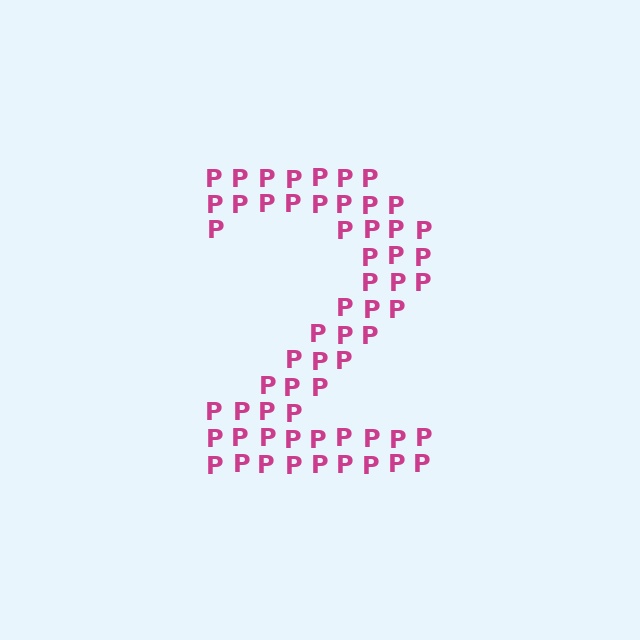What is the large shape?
The large shape is the digit 2.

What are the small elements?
The small elements are letter P's.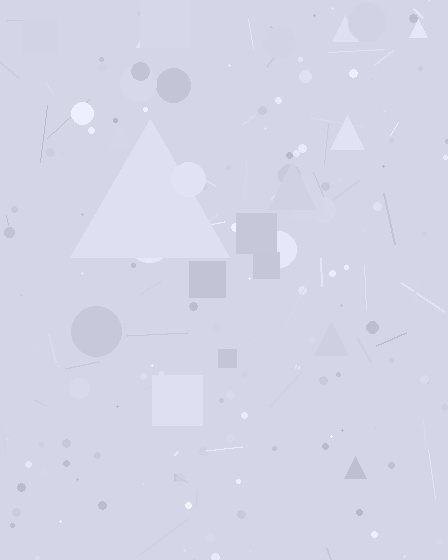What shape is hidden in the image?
A triangle is hidden in the image.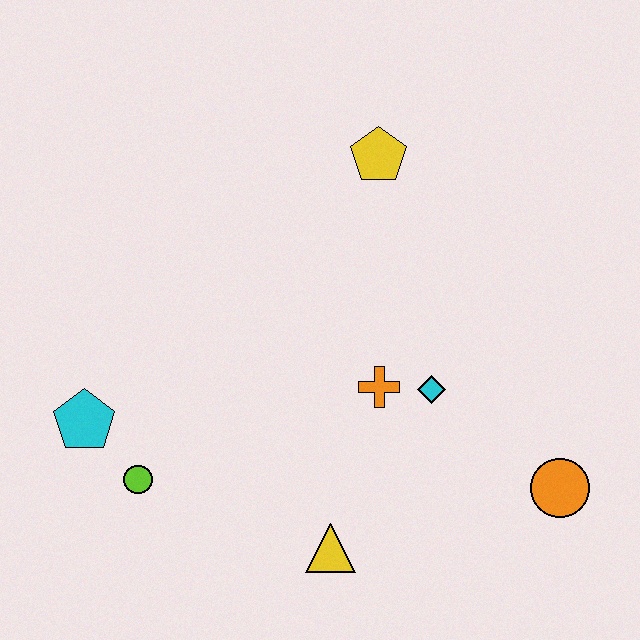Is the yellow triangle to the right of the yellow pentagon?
No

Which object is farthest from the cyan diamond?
The cyan pentagon is farthest from the cyan diamond.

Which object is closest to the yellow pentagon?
The orange cross is closest to the yellow pentagon.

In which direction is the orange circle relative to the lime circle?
The orange circle is to the right of the lime circle.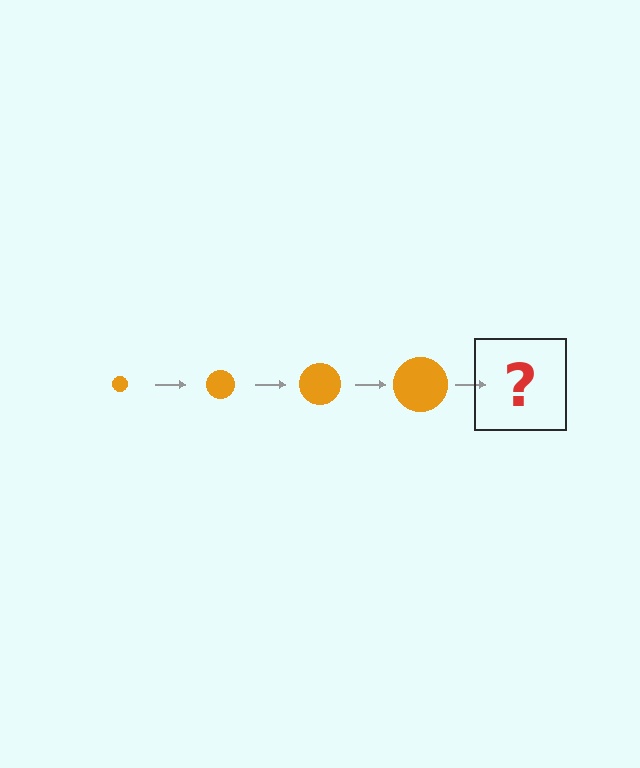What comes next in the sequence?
The next element should be an orange circle, larger than the previous one.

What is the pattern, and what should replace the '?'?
The pattern is that the circle gets progressively larger each step. The '?' should be an orange circle, larger than the previous one.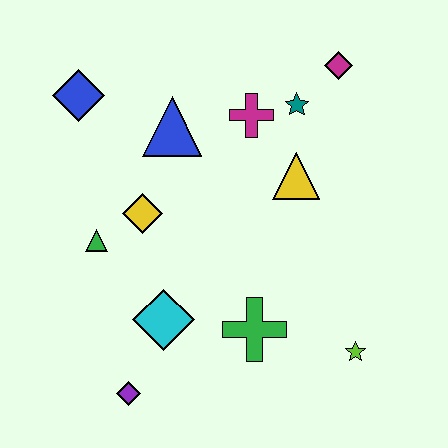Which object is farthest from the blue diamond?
The lime star is farthest from the blue diamond.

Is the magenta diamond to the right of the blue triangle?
Yes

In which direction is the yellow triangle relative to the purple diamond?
The yellow triangle is above the purple diamond.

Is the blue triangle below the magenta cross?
Yes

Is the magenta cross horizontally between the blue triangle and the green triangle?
No